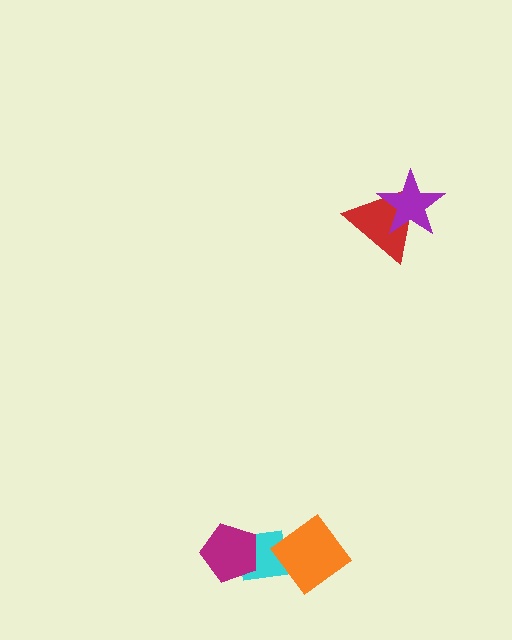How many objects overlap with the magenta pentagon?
1 object overlaps with the magenta pentagon.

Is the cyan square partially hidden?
Yes, it is partially covered by another shape.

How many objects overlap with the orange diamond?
1 object overlaps with the orange diamond.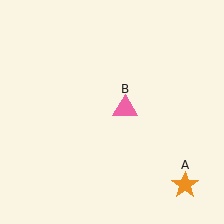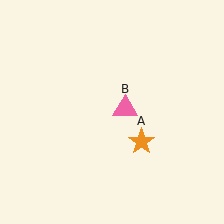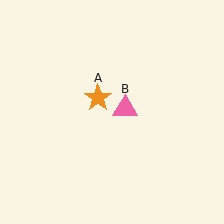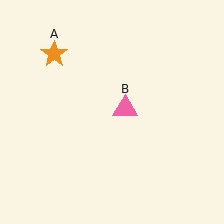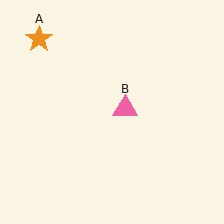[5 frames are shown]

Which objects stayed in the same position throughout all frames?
Pink triangle (object B) remained stationary.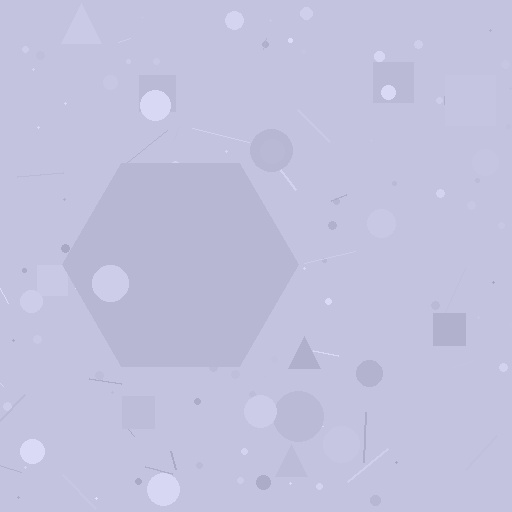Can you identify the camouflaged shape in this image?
The camouflaged shape is a hexagon.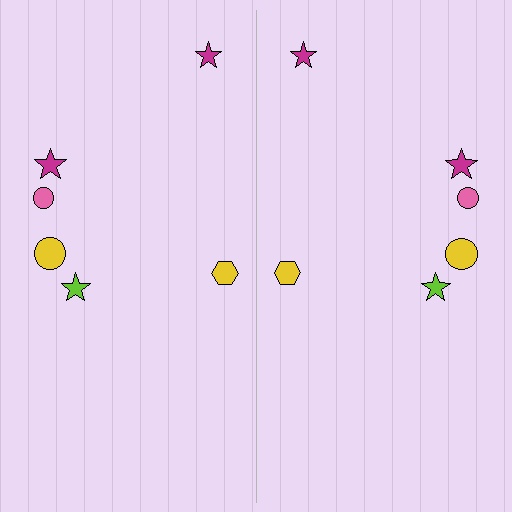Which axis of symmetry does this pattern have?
The pattern has a vertical axis of symmetry running through the center of the image.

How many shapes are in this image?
There are 12 shapes in this image.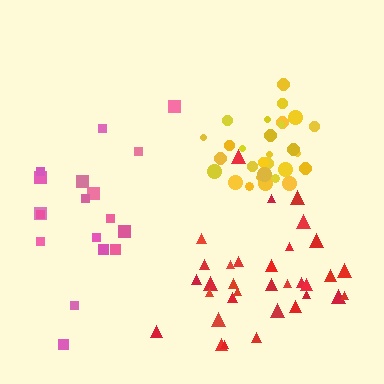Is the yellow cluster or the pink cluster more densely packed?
Yellow.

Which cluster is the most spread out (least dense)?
Pink.